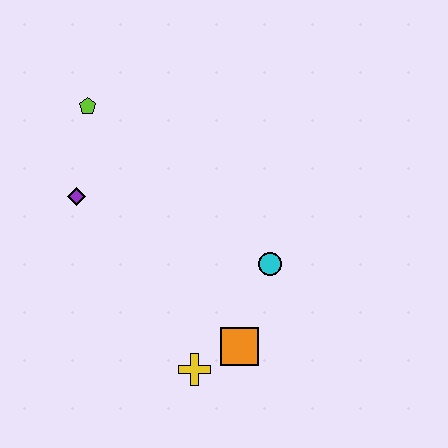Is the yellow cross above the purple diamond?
No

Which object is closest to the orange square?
The yellow cross is closest to the orange square.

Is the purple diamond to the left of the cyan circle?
Yes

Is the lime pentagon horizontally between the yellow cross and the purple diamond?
Yes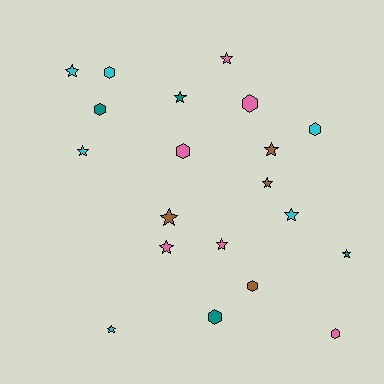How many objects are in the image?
There are 20 objects.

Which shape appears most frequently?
Star, with 12 objects.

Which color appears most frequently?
Cyan, with 6 objects.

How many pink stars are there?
There are 3 pink stars.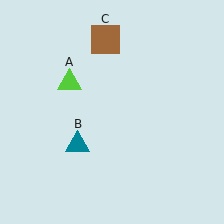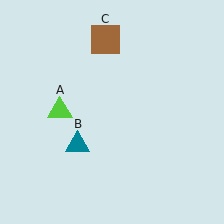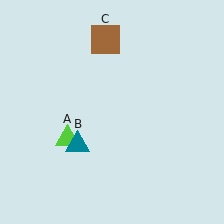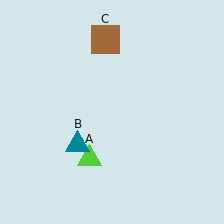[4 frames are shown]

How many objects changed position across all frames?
1 object changed position: lime triangle (object A).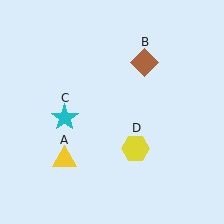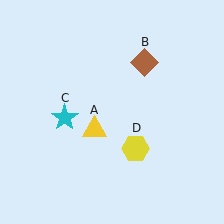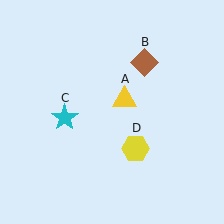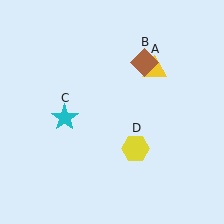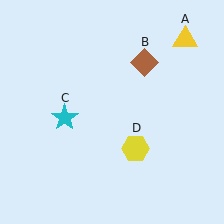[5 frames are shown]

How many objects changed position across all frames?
1 object changed position: yellow triangle (object A).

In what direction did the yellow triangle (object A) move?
The yellow triangle (object A) moved up and to the right.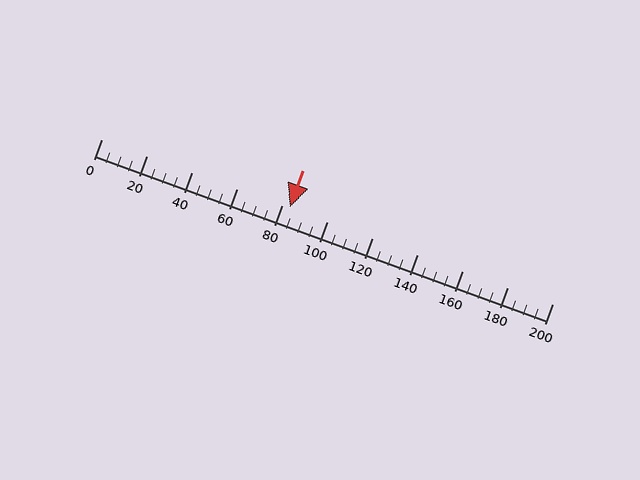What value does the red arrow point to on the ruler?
The red arrow points to approximately 84.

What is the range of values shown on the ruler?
The ruler shows values from 0 to 200.